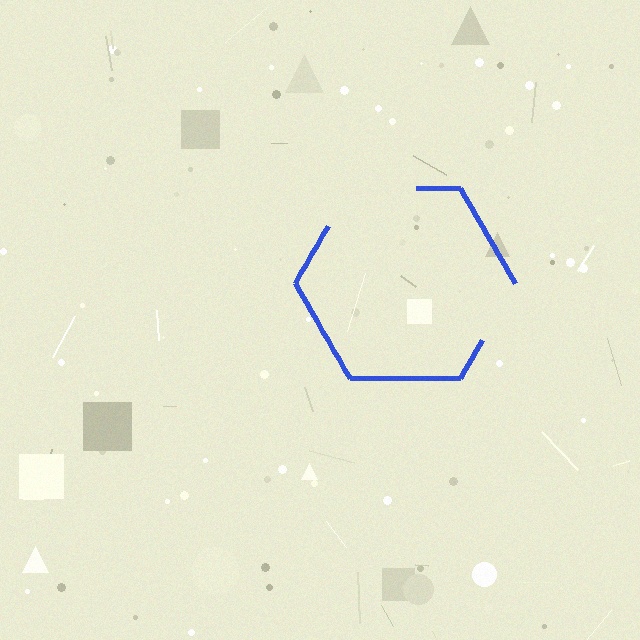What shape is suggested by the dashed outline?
The dashed outline suggests a hexagon.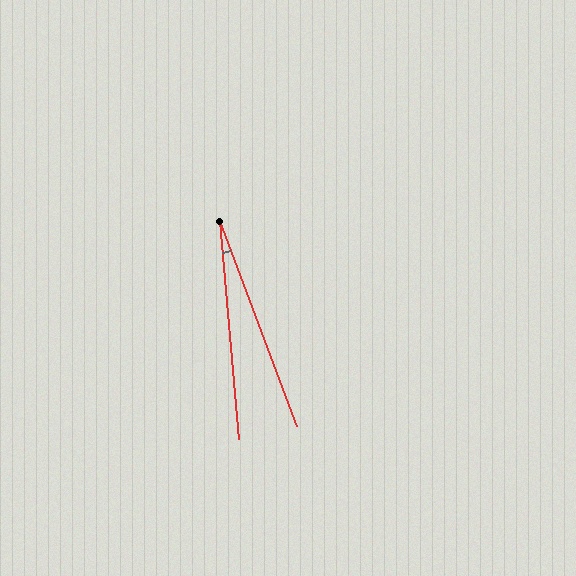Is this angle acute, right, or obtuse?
It is acute.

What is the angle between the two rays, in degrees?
Approximately 15 degrees.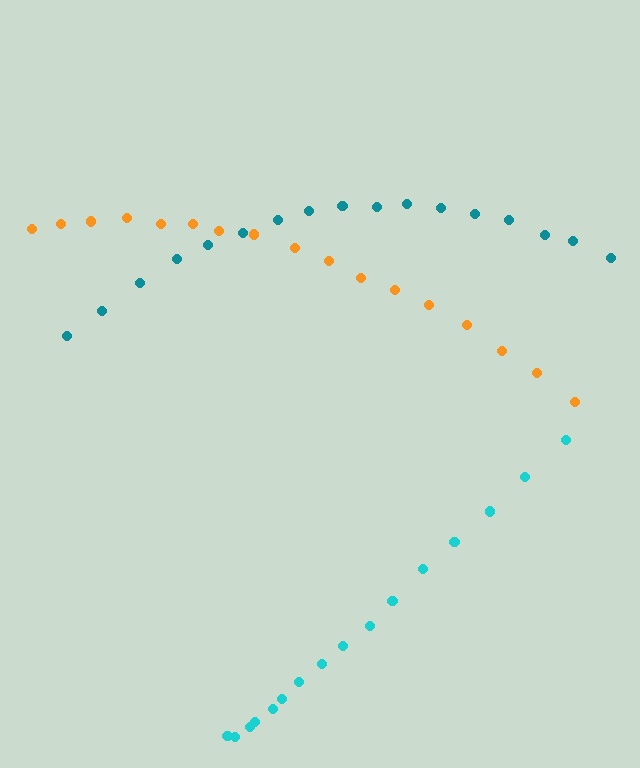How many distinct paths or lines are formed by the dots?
There are 3 distinct paths.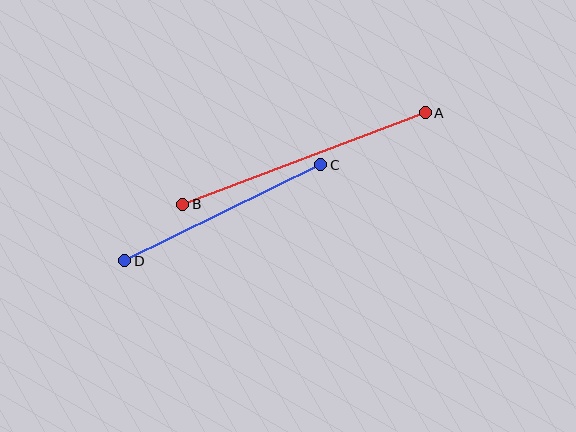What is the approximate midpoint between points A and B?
The midpoint is at approximately (304, 159) pixels.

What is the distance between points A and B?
The distance is approximately 259 pixels.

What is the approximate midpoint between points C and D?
The midpoint is at approximately (223, 213) pixels.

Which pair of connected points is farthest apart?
Points A and B are farthest apart.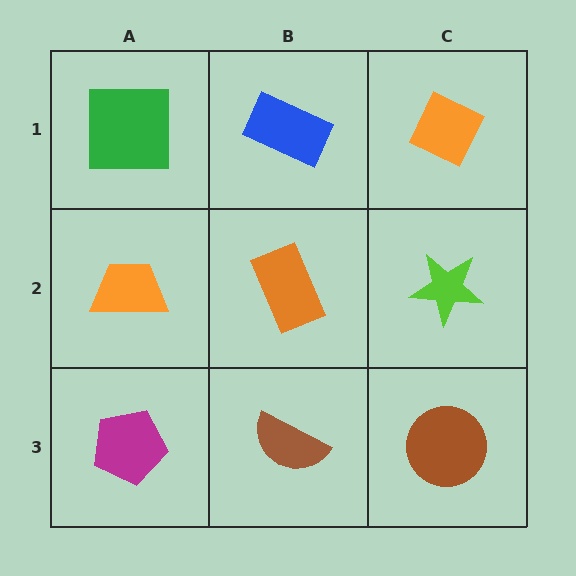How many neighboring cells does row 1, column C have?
2.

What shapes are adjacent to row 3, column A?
An orange trapezoid (row 2, column A), a brown semicircle (row 3, column B).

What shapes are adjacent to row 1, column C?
A lime star (row 2, column C), a blue rectangle (row 1, column B).